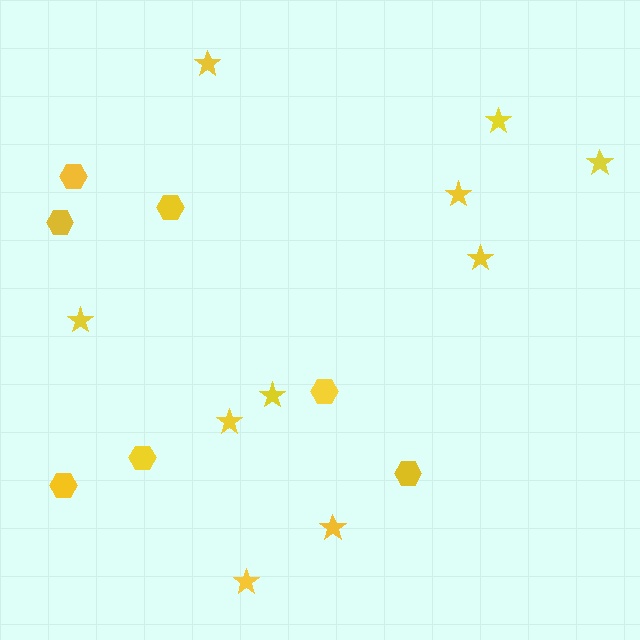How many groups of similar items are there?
There are 2 groups: one group of stars (10) and one group of hexagons (7).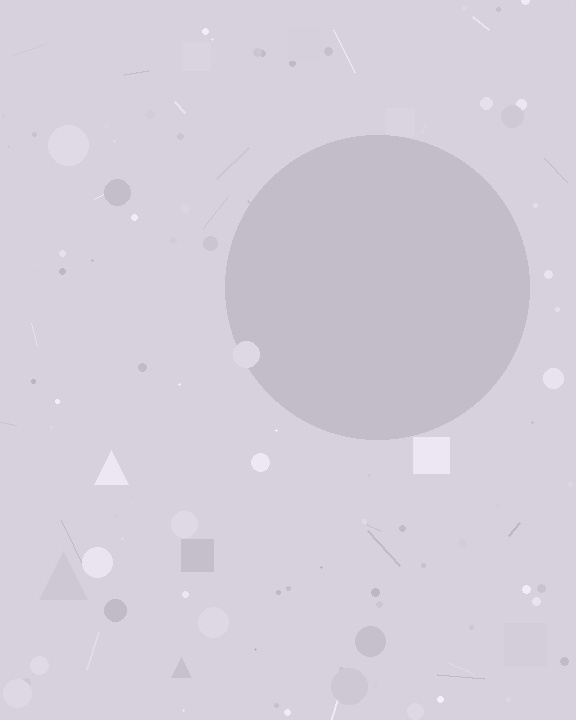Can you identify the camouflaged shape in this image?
The camouflaged shape is a circle.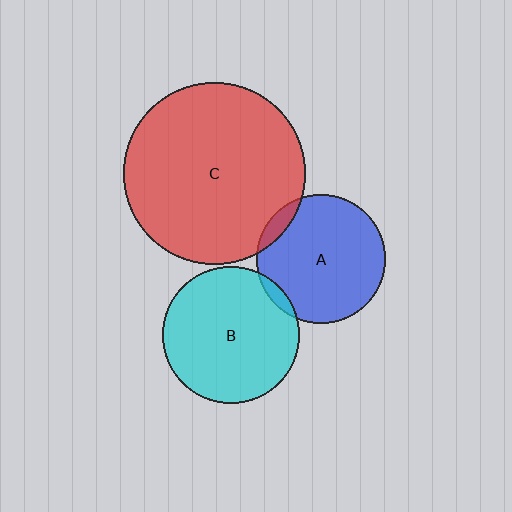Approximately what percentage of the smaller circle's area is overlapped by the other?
Approximately 5%.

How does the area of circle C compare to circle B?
Approximately 1.8 times.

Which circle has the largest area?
Circle C (red).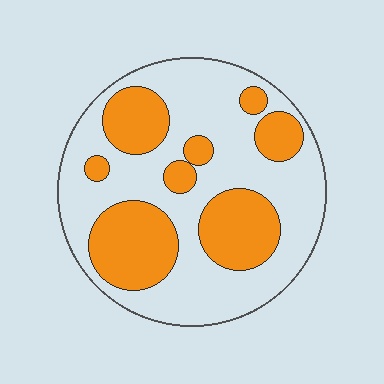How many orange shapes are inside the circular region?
8.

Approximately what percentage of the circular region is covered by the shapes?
Approximately 35%.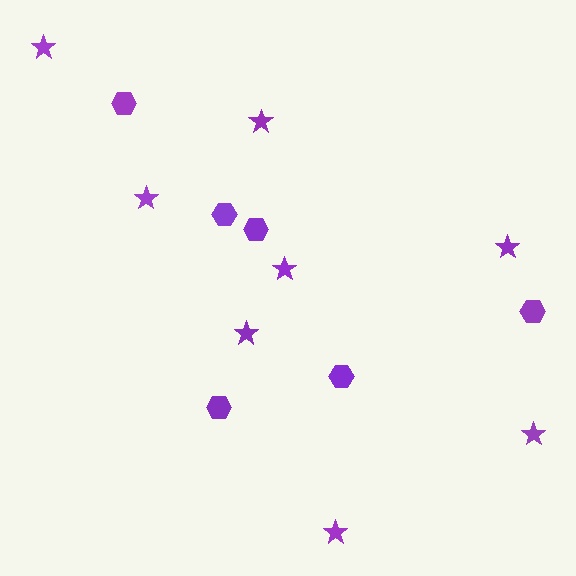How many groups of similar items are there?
There are 2 groups: one group of stars (8) and one group of hexagons (6).